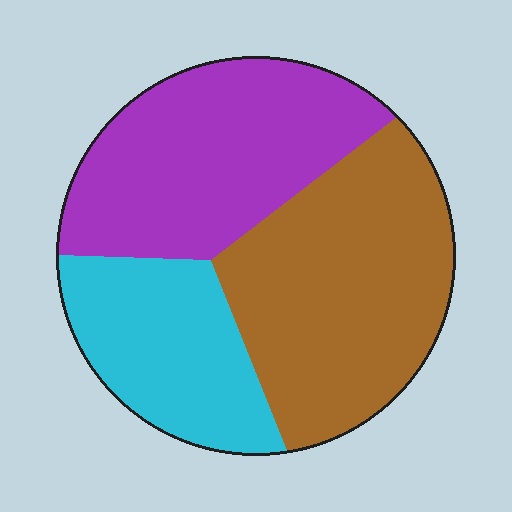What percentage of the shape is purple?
Purple takes up about three eighths (3/8) of the shape.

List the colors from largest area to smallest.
From largest to smallest: brown, purple, cyan.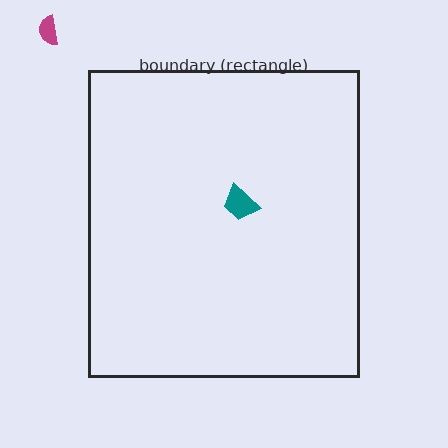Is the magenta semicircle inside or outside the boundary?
Outside.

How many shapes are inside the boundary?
1 inside, 1 outside.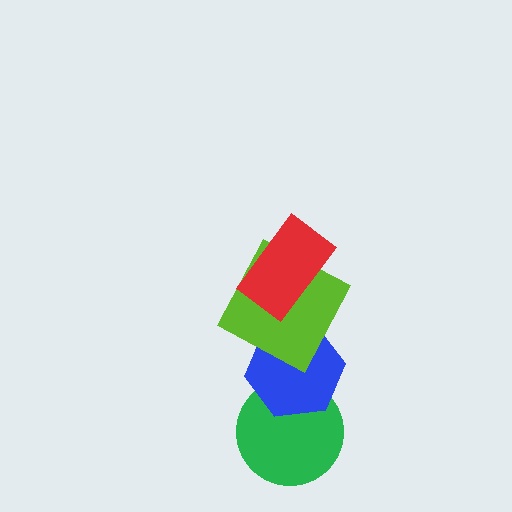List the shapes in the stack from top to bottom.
From top to bottom: the red rectangle, the lime square, the blue hexagon, the green circle.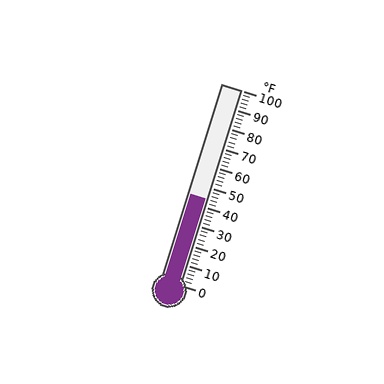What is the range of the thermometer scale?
The thermometer scale ranges from 0°F to 100°F.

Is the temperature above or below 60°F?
The temperature is below 60°F.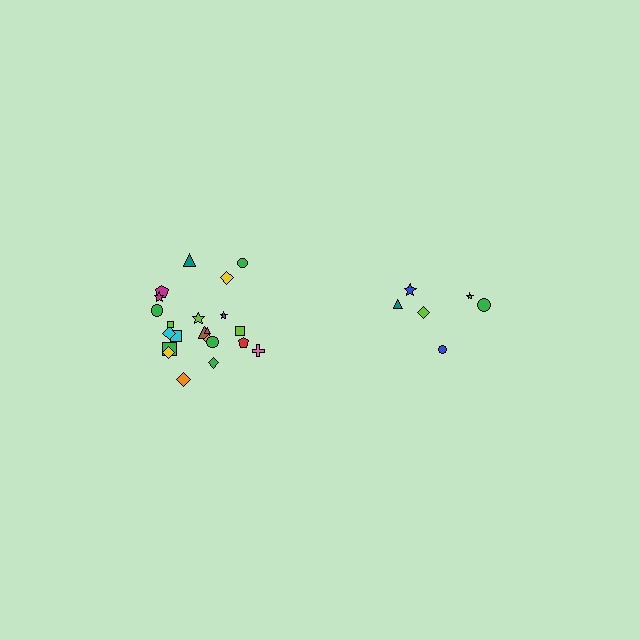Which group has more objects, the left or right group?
The left group.